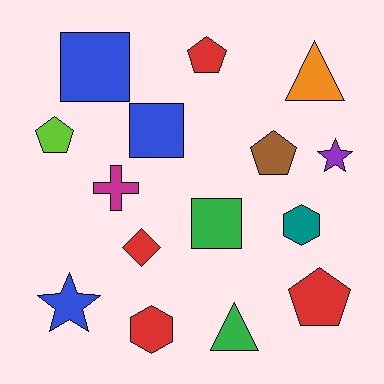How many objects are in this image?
There are 15 objects.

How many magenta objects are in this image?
There is 1 magenta object.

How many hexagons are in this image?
There are 2 hexagons.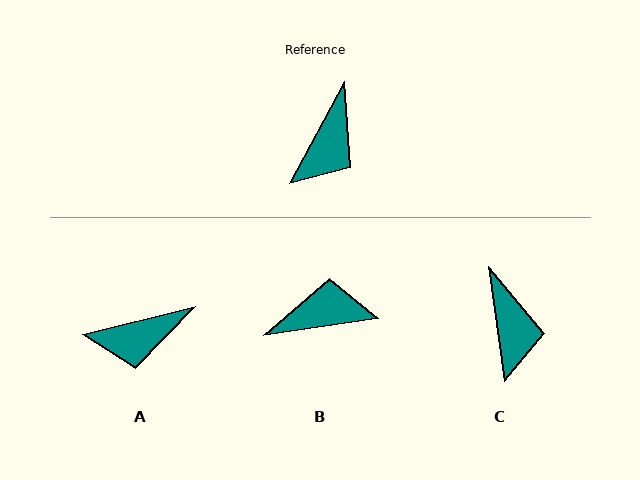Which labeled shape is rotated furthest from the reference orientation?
B, about 127 degrees away.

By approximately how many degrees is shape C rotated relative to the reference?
Approximately 36 degrees counter-clockwise.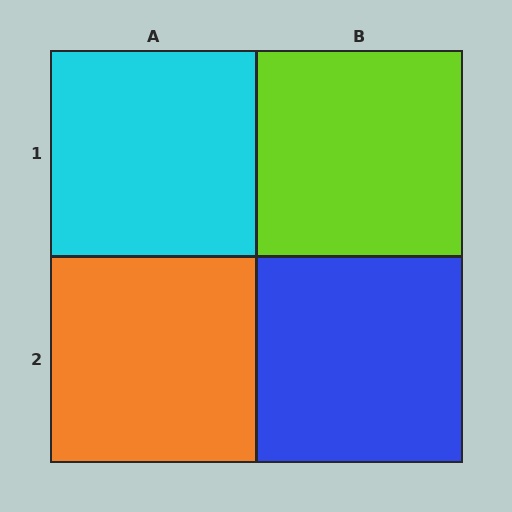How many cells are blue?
1 cell is blue.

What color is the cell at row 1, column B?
Lime.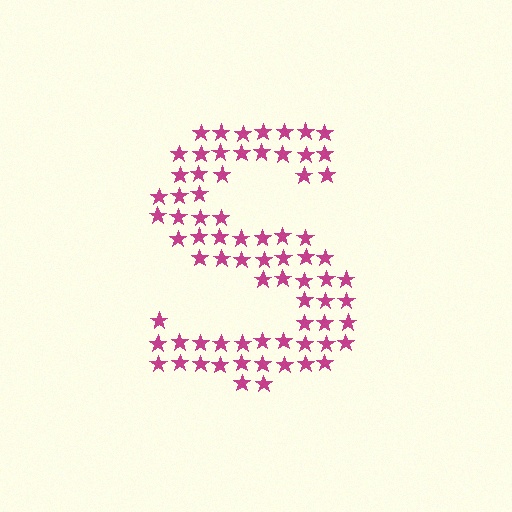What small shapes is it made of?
It is made of small stars.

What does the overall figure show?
The overall figure shows the letter S.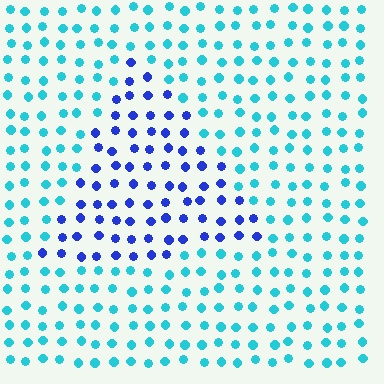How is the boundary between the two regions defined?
The boundary is defined purely by a slight shift in hue (about 49 degrees). Spacing, size, and orientation are identical on both sides.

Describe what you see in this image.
The image is filled with small cyan elements in a uniform arrangement. A triangle-shaped region is visible where the elements are tinted to a slightly different hue, forming a subtle color boundary.